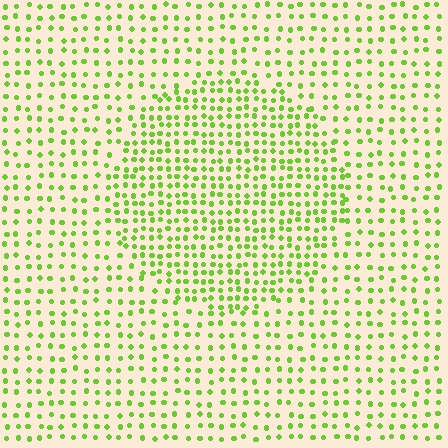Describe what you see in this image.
The image contains small lime elements arranged at two different densities. A circle-shaped region is visible where the elements are more densely packed than the surrounding area.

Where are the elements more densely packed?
The elements are more densely packed inside the circle boundary.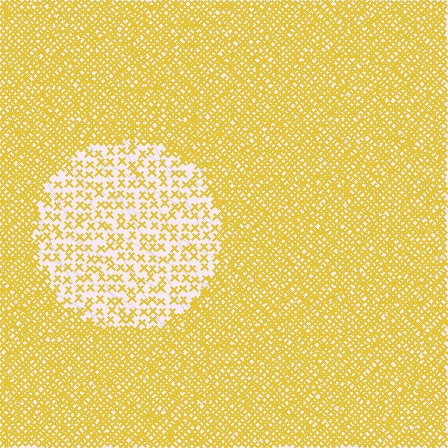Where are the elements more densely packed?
The elements are more densely packed outside the circle boundary.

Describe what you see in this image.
The image contains small yellow elements arranged at two different densities. A circle-shaped region is visible where the elements are less densely packed than the surrounding area.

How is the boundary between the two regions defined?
The boundary is defined by a change in element density (approximately 2.8x ratio). All elements are the same color, size, and shape.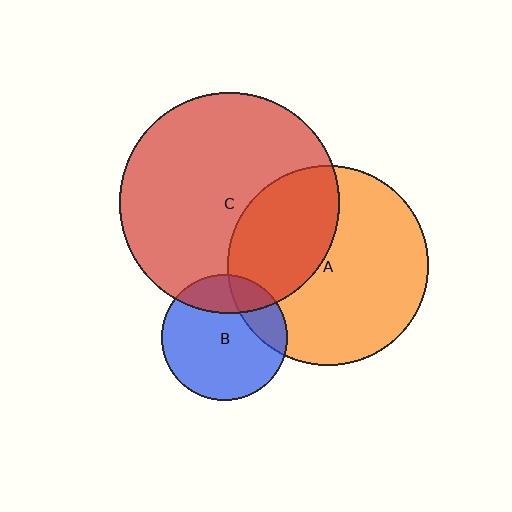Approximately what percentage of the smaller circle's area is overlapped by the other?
Approximately 20%.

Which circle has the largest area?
Circle C (red).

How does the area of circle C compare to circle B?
Approximately 3.1 times.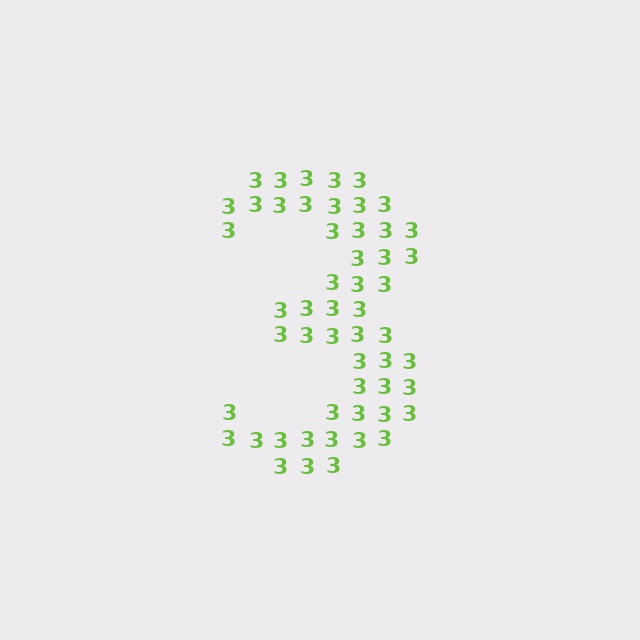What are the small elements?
The small elements are digit 3's.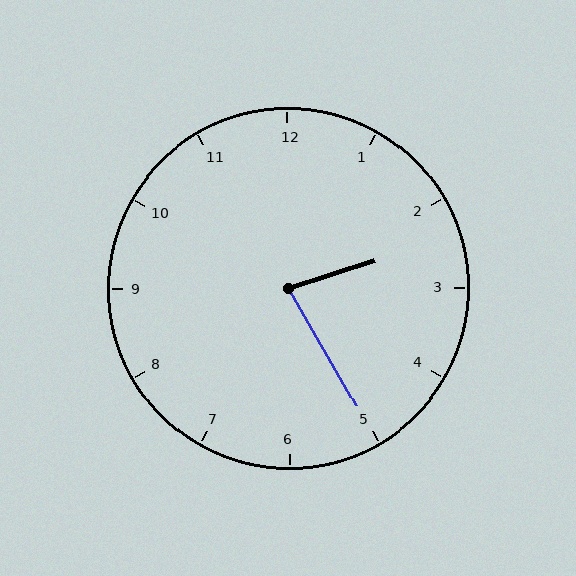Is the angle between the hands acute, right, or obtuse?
It is acute.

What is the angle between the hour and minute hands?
Approximately 78 degrees.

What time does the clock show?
2:25.